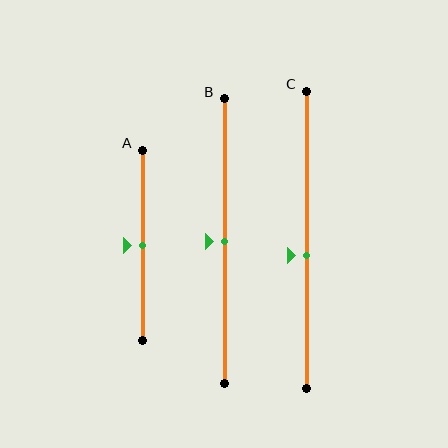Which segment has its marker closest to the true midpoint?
Segment A has its marker closest to the true midpoint.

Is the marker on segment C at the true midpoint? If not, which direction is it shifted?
No, the marker on segment C is shifted downward by about 6% of the segment length.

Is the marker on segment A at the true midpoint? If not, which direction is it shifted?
Yes, the marker on segment A is at the true midpoint.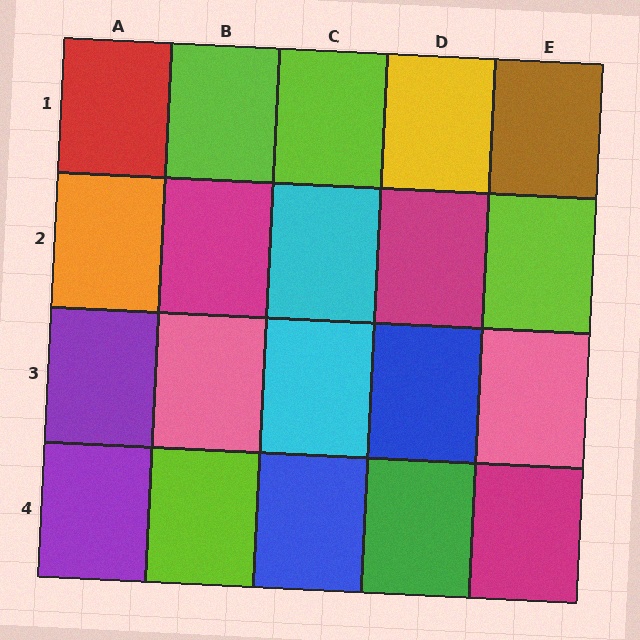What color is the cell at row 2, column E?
Lime.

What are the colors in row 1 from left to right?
Red, lime, lime, yellow, brown.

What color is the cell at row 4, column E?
Magenta.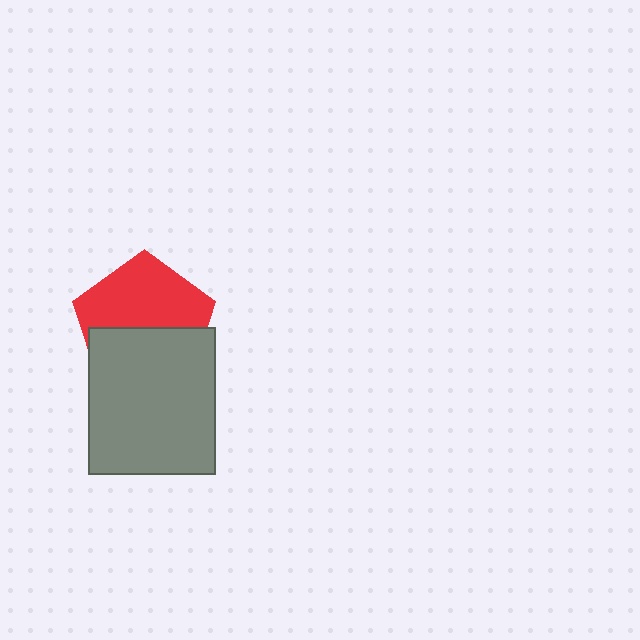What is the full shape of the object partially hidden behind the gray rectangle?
The partially hidden object is a red pentagon.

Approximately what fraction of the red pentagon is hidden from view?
Roughly 46% of the red pentagon is hidden behind the gray rectangle.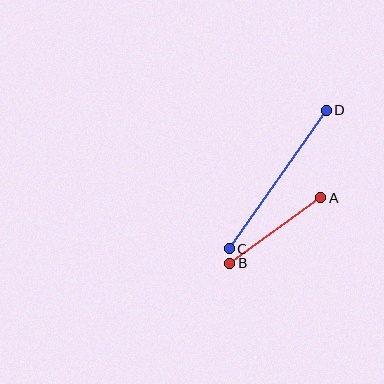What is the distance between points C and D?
The distance is approximately 169 pixels.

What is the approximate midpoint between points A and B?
The midpoint is at approximately (275, 231) pixels.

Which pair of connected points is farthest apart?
Points C and D are farthest apart.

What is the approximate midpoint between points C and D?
The midpoint is at approximately (278, 179) pixels.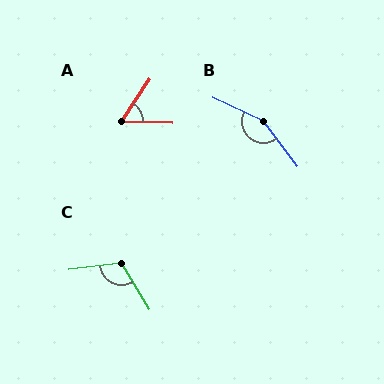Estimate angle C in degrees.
Approximately 114 degrees.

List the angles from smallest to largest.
A (58°), C (114°), B (152°).